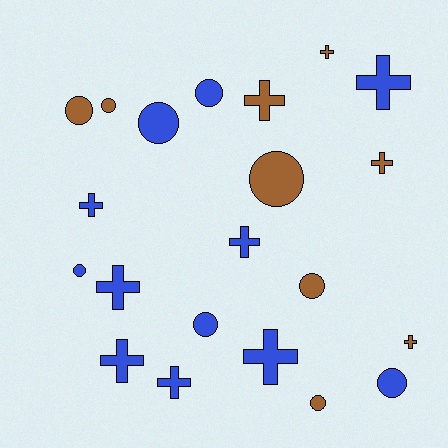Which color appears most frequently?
Blue, with 12 objects.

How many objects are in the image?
There are 21 objects.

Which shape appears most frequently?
Cross, with 11 objects.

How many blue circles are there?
There are 5 blue circles.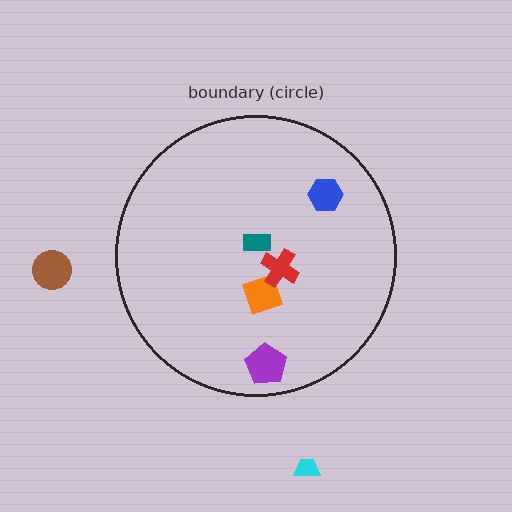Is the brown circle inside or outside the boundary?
Outside.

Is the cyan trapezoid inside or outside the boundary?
Outside.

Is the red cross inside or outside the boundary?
Inside.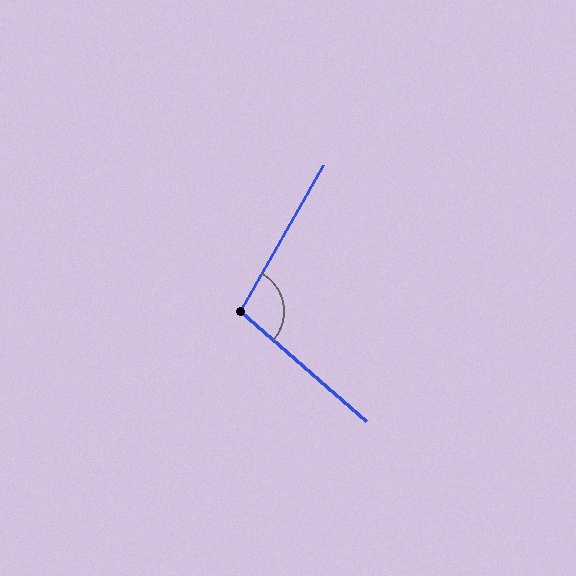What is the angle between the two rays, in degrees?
Approximately 101 degrees.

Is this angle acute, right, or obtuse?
It is obtuse.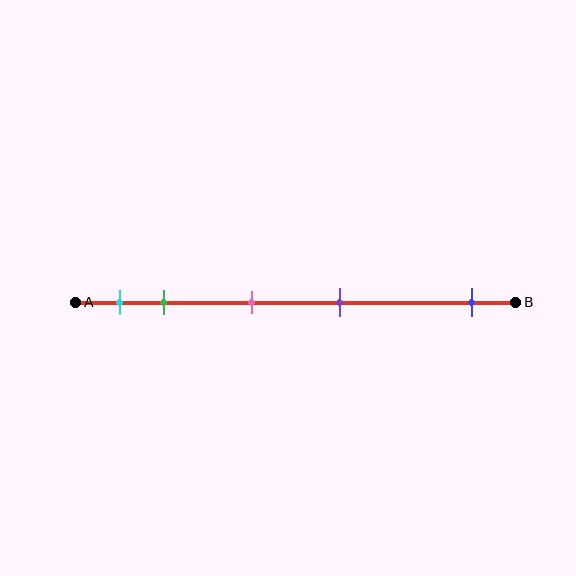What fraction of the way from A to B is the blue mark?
The blue mark is approximately 90% (0.9) of the way from A to B.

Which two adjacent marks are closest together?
The cyan and green marks are the closest adjacent pair.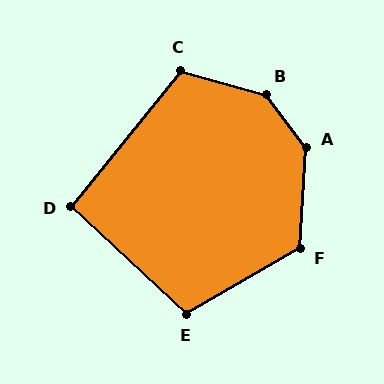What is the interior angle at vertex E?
Approximately 107 degrees (obtuse).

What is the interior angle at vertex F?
Approximately 123 degrees (obtuse).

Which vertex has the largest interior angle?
B, at approximately 143 degrees.